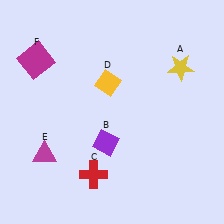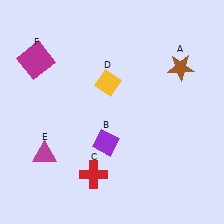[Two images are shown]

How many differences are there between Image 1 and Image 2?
There is 1 difference between the two images.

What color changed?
The star (A) changed from yellow in Image 1 to brown in Image 2.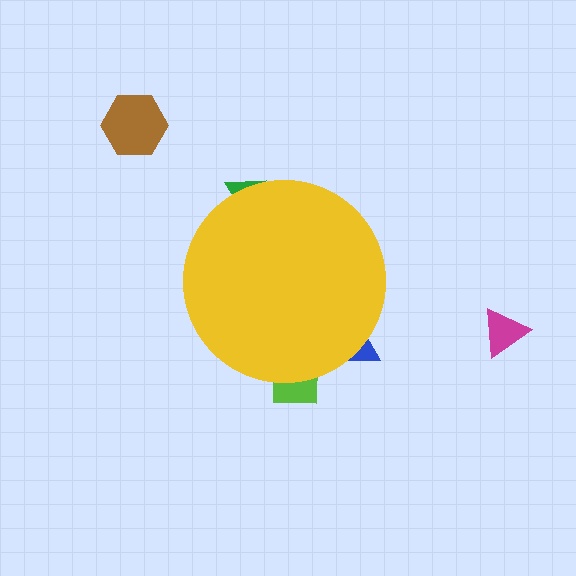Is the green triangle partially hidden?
Yes, the green triangle is partially hidden behind the yellow circle.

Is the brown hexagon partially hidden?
No, the brown hexagon is fully visible.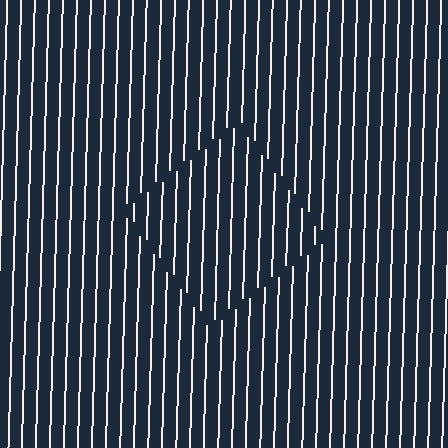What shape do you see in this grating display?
An illusory square. The interior of the shape contains the same grating, shifted by half a period — the contour is defined by the phase discontinuity where line-ends from the inner and outer gratings abut.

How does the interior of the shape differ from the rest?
The interior of the shape contains the same grating, shifted by half a period — the contour is defined by the phase discontinuity where line-ends from the inner and outer gratings abut.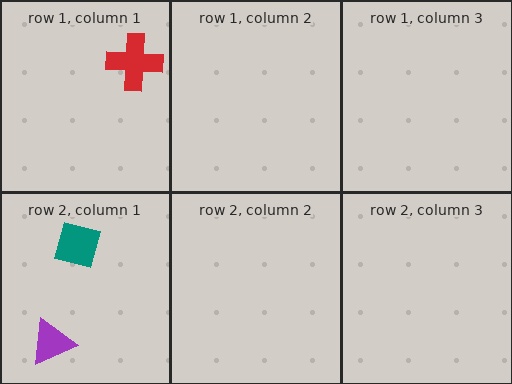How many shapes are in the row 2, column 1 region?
2.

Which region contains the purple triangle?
The row 2, column 1 region.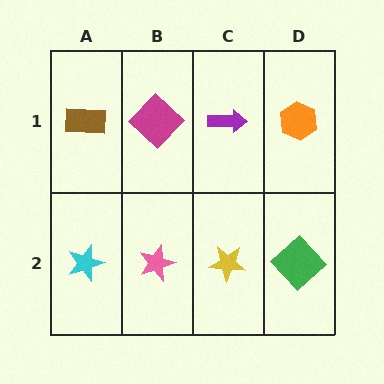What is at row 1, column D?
An orange hexagon.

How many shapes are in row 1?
4 shapes.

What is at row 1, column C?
A purple arrow.